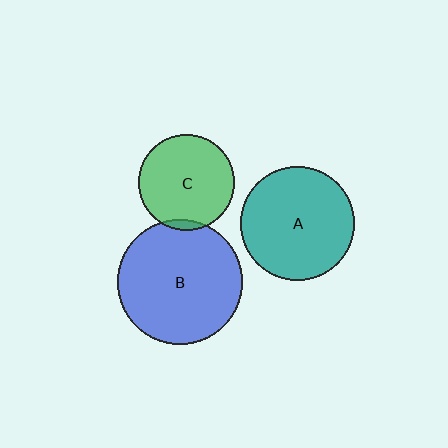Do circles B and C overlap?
Yes.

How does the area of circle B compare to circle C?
Approximately 1.7 times.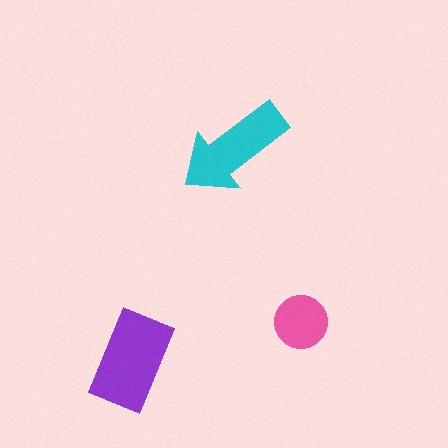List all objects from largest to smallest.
The purple rectangle, the cyan arrow, the pink circle.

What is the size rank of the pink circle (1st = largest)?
3rd.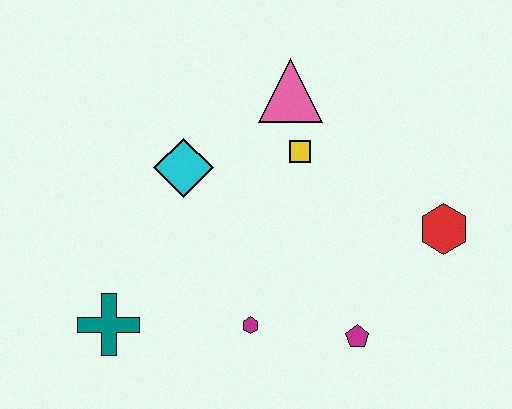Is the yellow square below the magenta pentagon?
No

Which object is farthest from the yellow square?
The teal cross is farthest from the yellow square.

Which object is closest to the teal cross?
The magenta hexagon is closest to the teal cross.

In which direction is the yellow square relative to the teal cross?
The yellow square is to the right of the teal cross.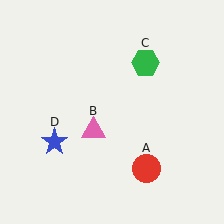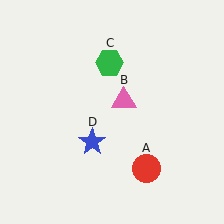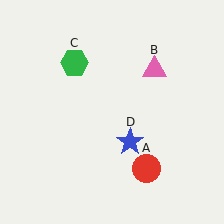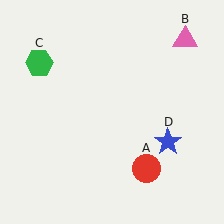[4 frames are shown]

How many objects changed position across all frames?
3 objects changed position: pink triangle (object B), green hexagon (object C), blue star (object D).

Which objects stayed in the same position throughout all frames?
Red circle (object A) remained stationary.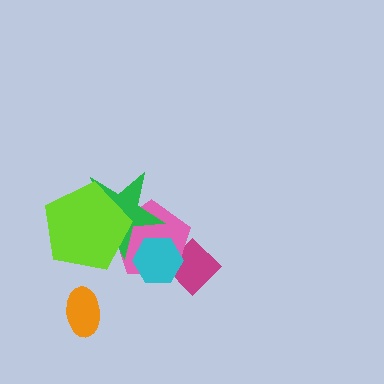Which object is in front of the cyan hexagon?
The green star is in front of the cyan hexagon.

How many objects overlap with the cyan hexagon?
3 objects overlap with the cyan hexagon.